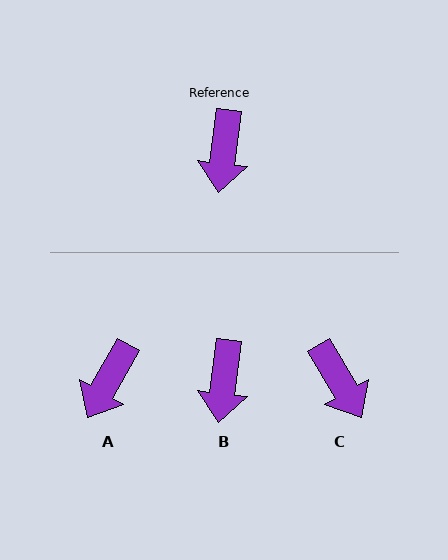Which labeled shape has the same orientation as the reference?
B.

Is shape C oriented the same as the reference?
No, it is off by about 38 degrees.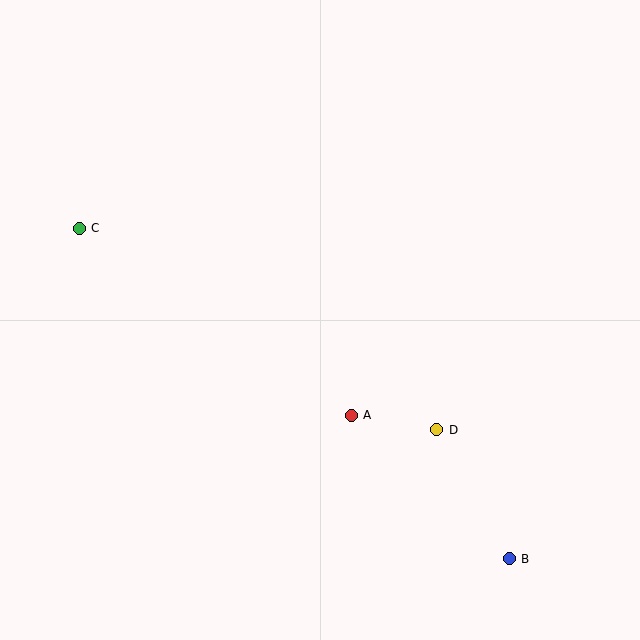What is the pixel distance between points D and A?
The distance between D and A is 87 pixels.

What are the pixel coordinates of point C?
Point C is at (79, 228).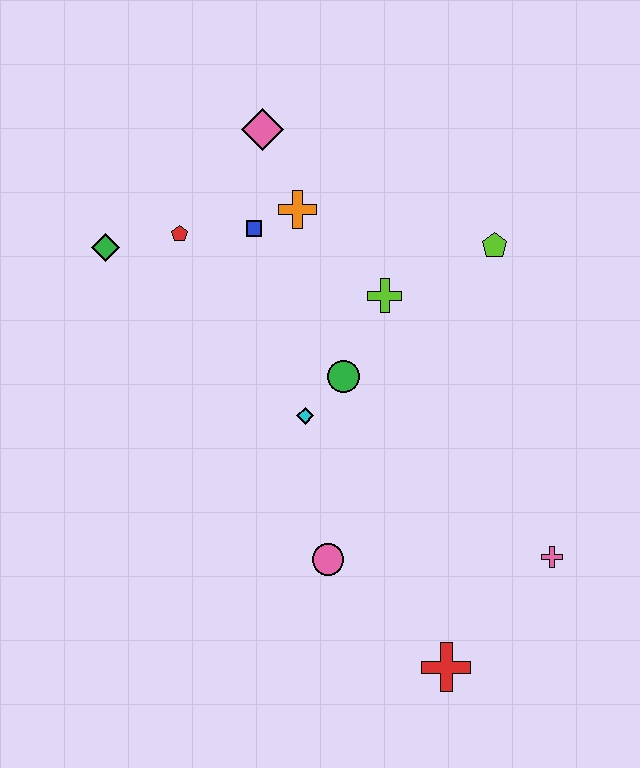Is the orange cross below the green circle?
No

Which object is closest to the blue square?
The orange cross is closest to the blue square.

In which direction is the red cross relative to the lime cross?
The red cross is below the lime cross.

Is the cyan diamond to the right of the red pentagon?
Yes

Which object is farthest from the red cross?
The pink diamond is farthest from the red cross.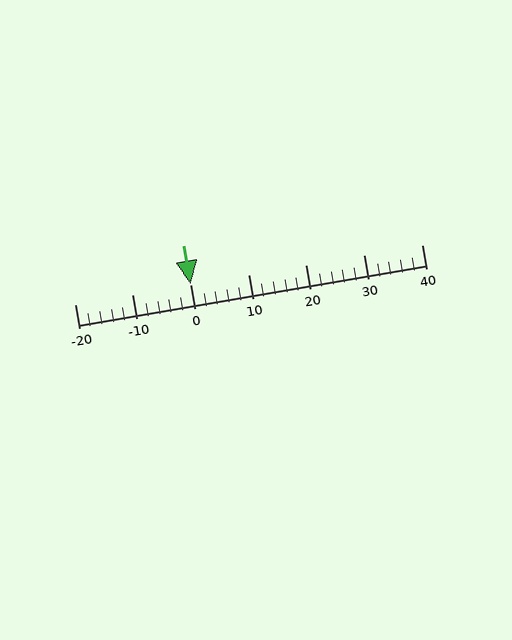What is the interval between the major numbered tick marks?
The major tick marks are spaced 10 units apart.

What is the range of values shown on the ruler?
The ruler shows values from -20 to 40.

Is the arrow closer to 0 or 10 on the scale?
The arrow is closer to 0.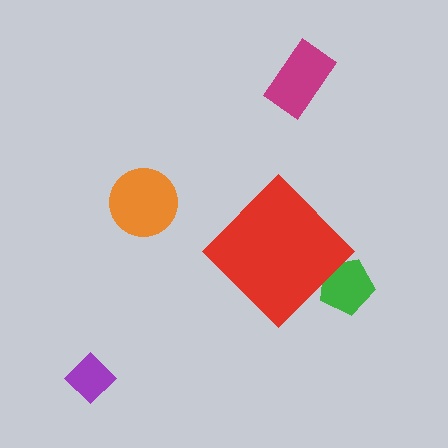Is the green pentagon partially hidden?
Yes, the green pentagon is partially hidden behind the red diamond.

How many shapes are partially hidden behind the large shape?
1 shape is partially hidden.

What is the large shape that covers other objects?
A red diamond.